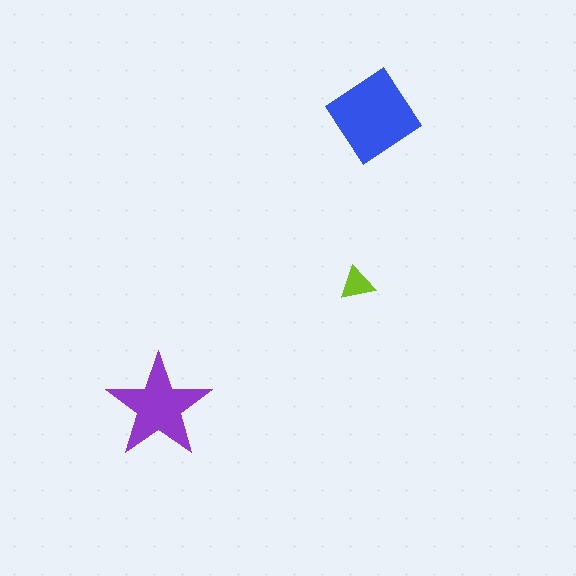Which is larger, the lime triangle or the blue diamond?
The blue diamond.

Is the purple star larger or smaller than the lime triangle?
Larger.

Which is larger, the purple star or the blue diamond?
The blue diamond.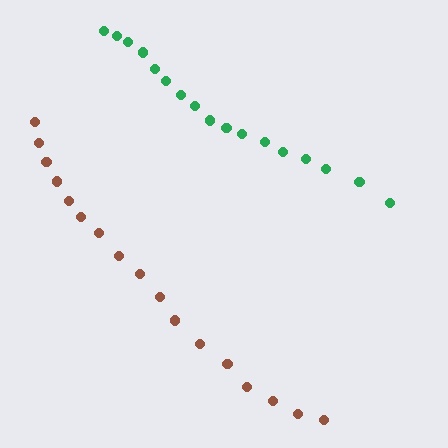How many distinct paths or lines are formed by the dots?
There are 2 distinct paths.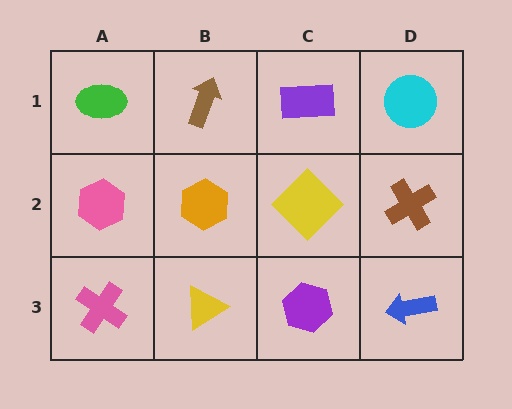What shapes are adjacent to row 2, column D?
A cyan circle (row 1, column D), a blue arrow (row 3, column D), a yellow diamond (row 2, column C).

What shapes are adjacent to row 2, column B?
A brown arrow (row 1, column B), a yellow triangle (row 3, column B), a pink hexagon (row 2, column A), a yellow diamond (row 2, column C).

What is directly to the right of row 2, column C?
A brown cross.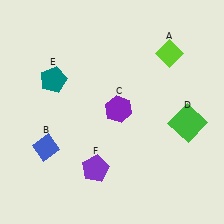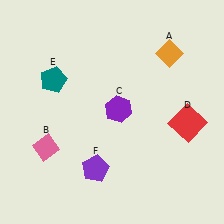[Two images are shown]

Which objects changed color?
A changed from lime to orange. B changed from blue to pink. D changed from green to red.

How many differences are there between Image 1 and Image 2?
There are 3 differences between the two images.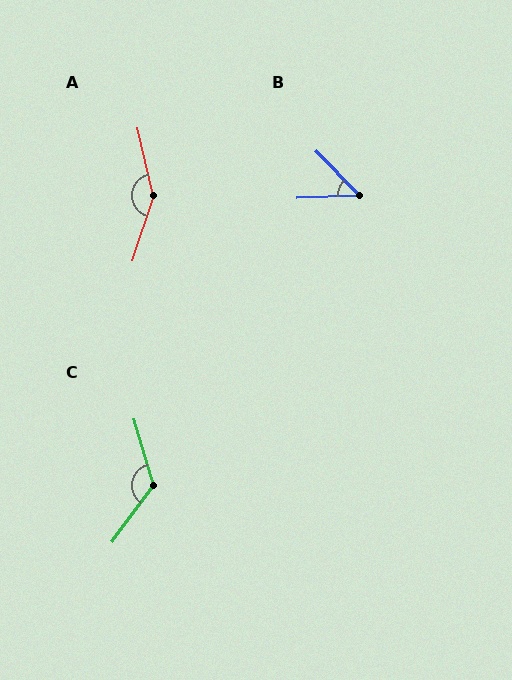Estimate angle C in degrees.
Approximately 127 degrees.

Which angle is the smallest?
B, at approximately 49 degrees.